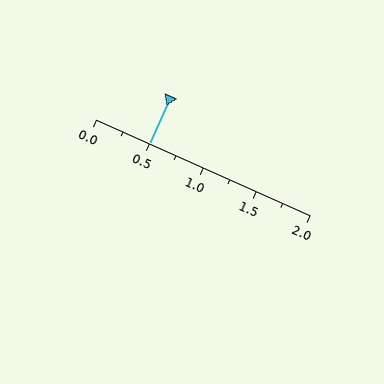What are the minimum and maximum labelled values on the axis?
The axis runs from 0.0 to 2.0.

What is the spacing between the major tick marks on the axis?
The major ticks are spaced 0.5 apart.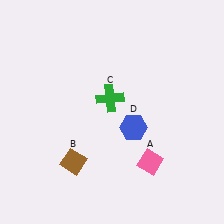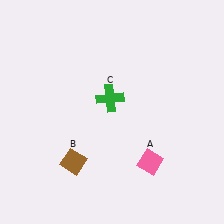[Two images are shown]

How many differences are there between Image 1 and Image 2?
There is 1 difference between the two images.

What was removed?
The blue hexagon (D) was removed in Image 2.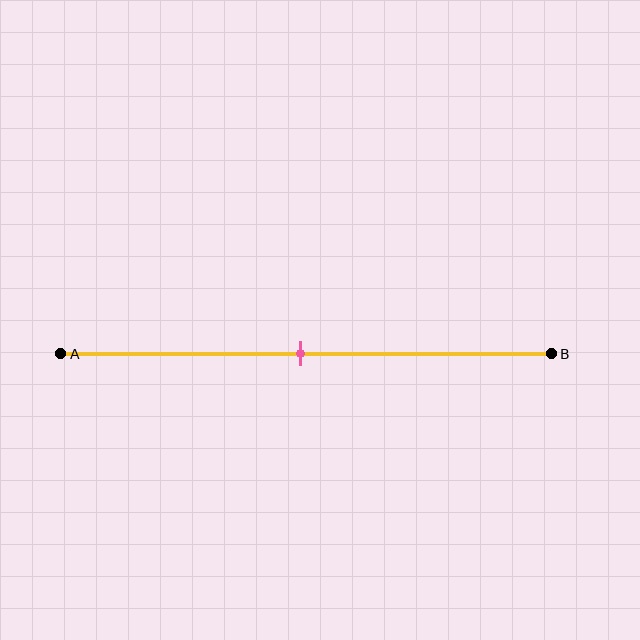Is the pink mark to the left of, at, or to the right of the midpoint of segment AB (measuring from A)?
The pink mark is approximately at the midpoint of segment AB.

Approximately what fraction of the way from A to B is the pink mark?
The pink mark is approximately 50% of the way from A to B.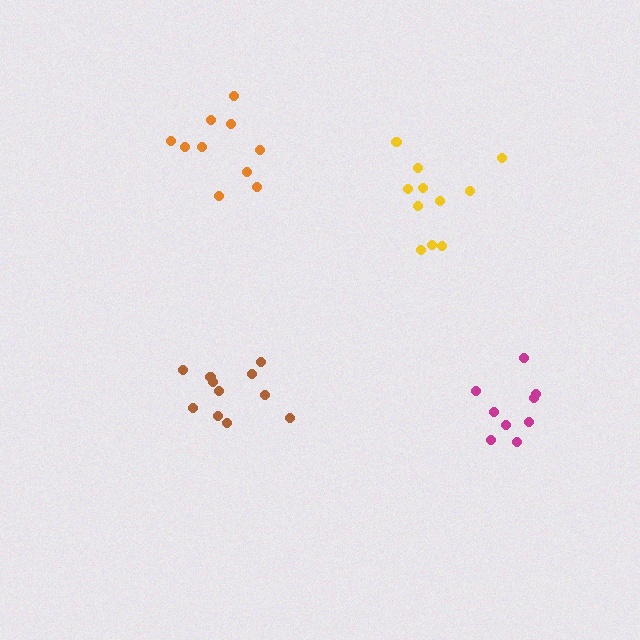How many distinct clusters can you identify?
There are 4 distinct clusters.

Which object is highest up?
The orange cluster is topmost.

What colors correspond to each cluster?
The clusters are colored: magenta, brown, orange, yellow.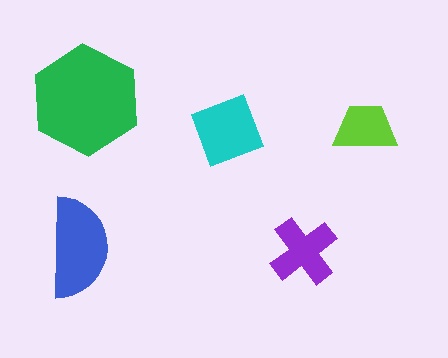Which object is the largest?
The green hexagon.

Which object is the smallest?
The lime trapezoid.